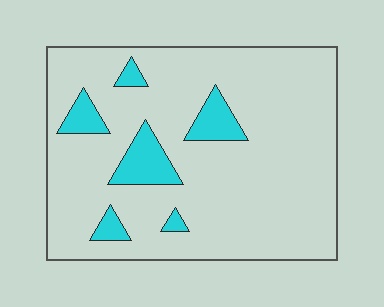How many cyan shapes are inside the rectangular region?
6.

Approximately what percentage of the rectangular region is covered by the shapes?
Approximately 10%.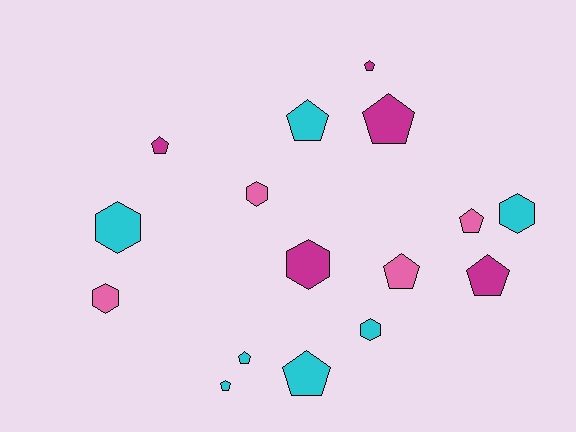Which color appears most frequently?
Cyan, with 7 objects.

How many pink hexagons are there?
There are 2 pink hexagons.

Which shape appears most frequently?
Pentagon, with 10 objects.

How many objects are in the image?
There are 16 objects.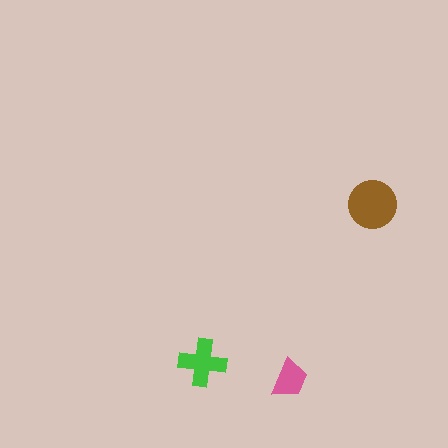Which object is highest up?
The brown circle is topmost.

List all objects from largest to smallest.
The brown circle, the green cross, the pink trapezoid.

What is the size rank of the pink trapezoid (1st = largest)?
3rd.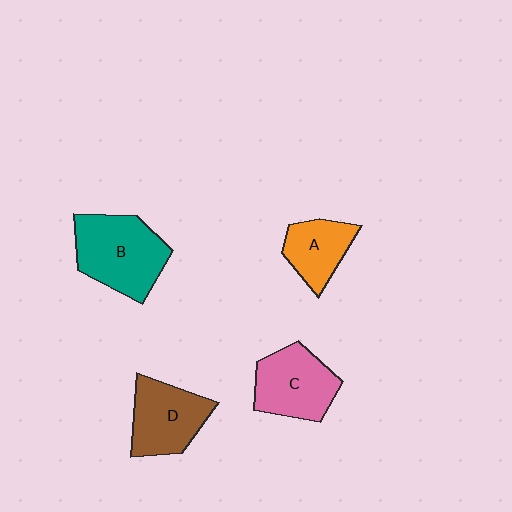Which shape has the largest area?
Shape B (teal).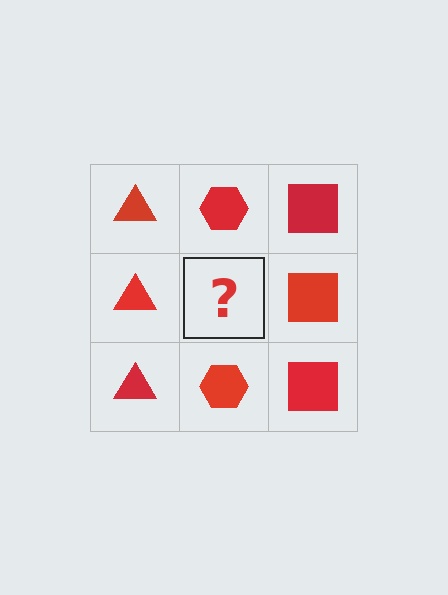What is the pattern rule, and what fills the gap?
The rule is that each column has a consistent shape. The gap should be filled with a red hexagon.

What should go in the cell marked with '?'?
The missing cell should contain a red hexagon.